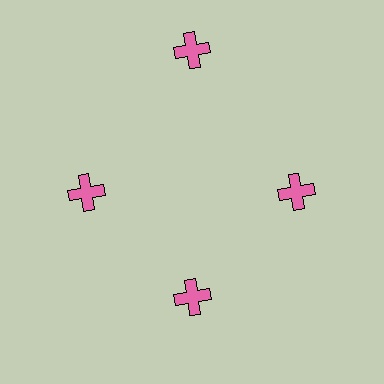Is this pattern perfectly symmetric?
No. The 4 pink crosses are arranged in a ring, but one element near the 12 o'clock position is pushed outward from the center, breaking the 4-fold rotational symmetry.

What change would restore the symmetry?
The symmetry would be restored by moving it inward, back onto the ring so that all 4 crosses sit at equal angles and equal distance from the center.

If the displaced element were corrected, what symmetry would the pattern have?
It would have 4-fold rotational symmetry — the pattern would map onto itself every 90 degrees.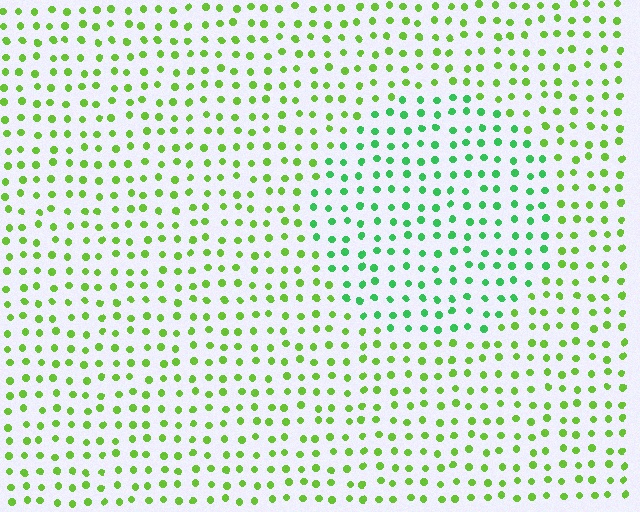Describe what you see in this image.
The image is filled with small lime elements in a uniform arrangement. A circle-shaped region is visible where the elements are tinted to a slightly different hue, forming a subtle color boundary.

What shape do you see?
I see a circle.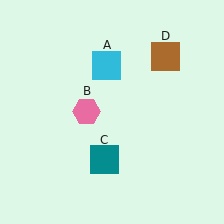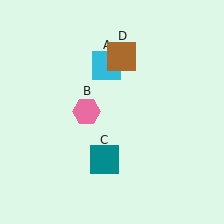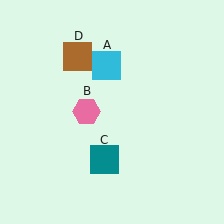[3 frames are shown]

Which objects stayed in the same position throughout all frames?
Cyan square (object A) and pink hexagon (object B) and teal square (object C) remained stationary.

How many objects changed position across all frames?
1 object changed position: brown square (object D).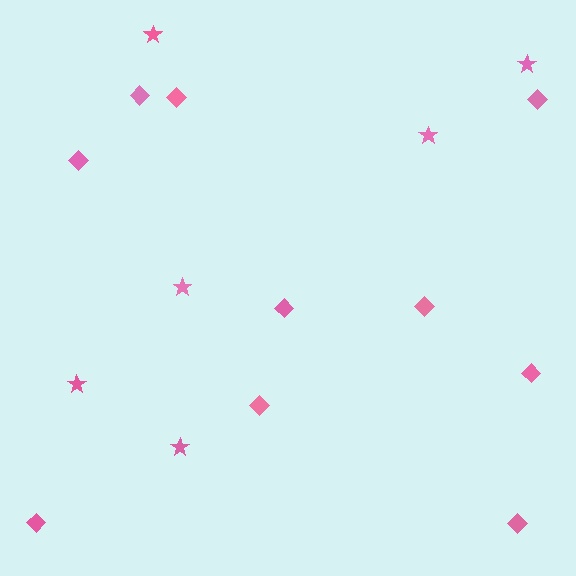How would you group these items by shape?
There are 2 groups: one group of stars (6) and one group of diamonds (10).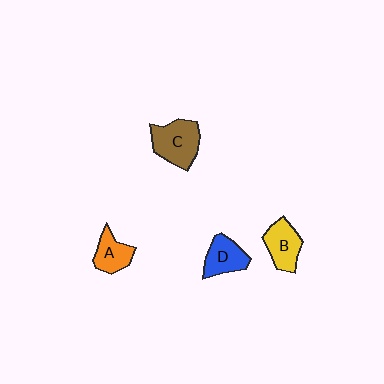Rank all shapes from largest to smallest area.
From largest to smallest: C (brown), B (yellow), D (blue), A (orange).